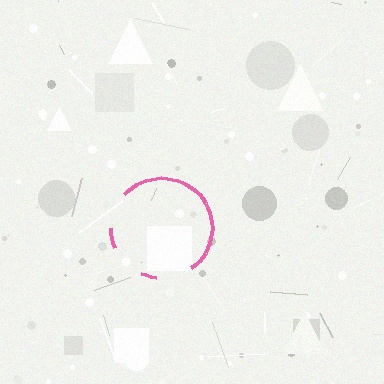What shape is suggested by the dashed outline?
The dashed outline suggests a circle.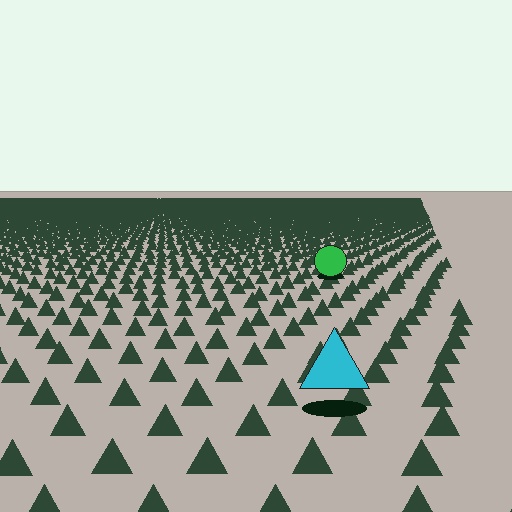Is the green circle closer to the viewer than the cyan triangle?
No. The cyan triangle is closer — you can tell from the texture gradient: the ground texture is coarser near it.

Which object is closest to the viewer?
The cyan triangle is closest. The texture marks near it are larger and more spread out.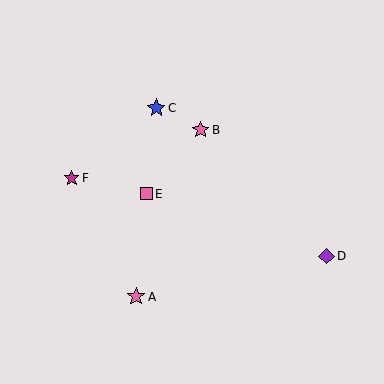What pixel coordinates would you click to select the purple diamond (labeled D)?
Click at (326, 256) to select the purple diamond D.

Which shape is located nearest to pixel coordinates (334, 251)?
The purple diamond (labeled D) at (326, 256) is nearest to that location.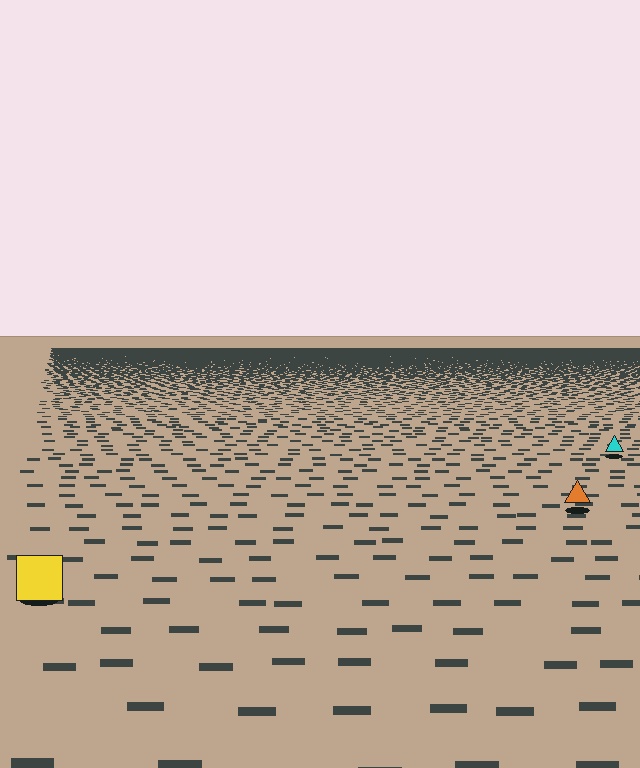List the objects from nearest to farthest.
From nearest to farthest: the yellow square, the orange triangle, the cyan triangle.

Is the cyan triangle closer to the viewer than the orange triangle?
No. The orange triangle is closer — you can tell from the texture gradient: the ground texture is coarser near it.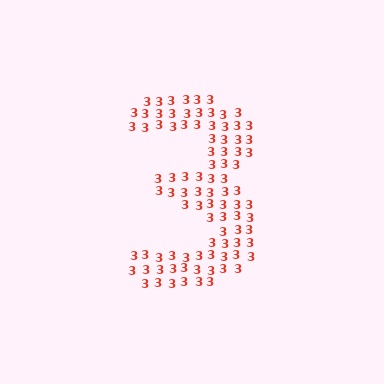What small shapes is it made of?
It is made of small digit 3's.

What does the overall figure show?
The overall figure shows the digit 3.